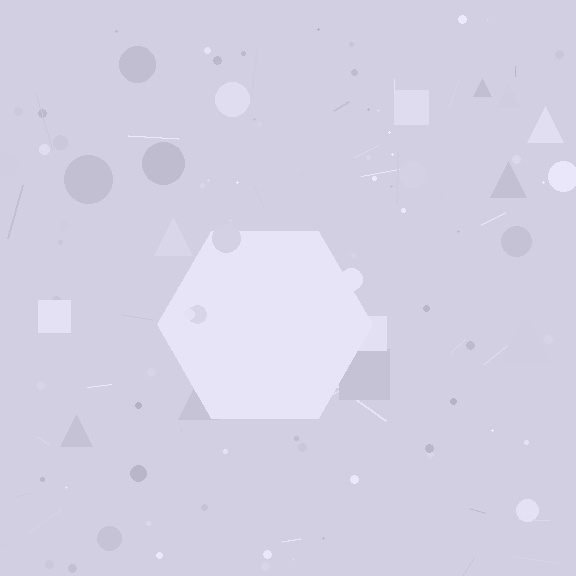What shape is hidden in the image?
A hexagon is hidden in the image.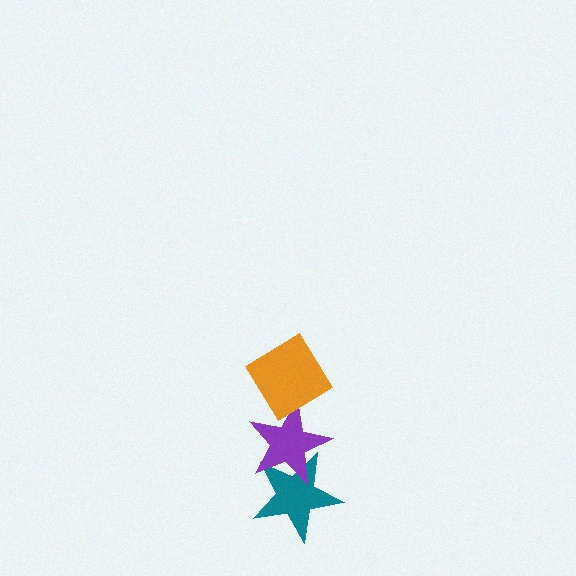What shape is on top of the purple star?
The orange diamond is on top of the purple star.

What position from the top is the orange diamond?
The orange diamond is 1st from the top.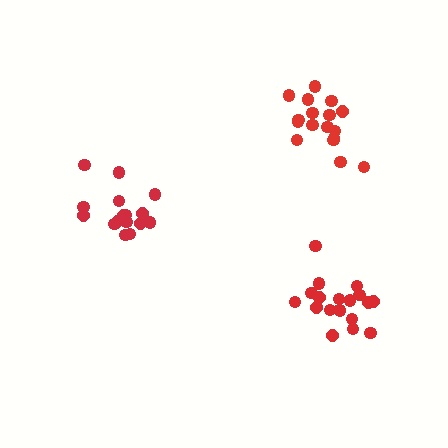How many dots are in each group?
Group 1: 19 dots, Group 2: 17 dots, Group 3: 17 dots (53 total).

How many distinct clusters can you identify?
There are 3 distinct clusters.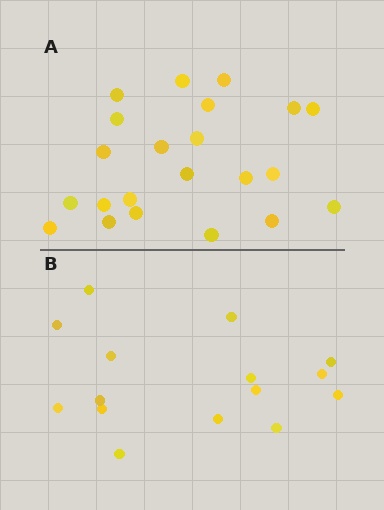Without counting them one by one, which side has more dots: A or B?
Region A (the top region) has more dots.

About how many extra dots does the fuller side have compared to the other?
Region A has roughly 8 or so more dots than region B.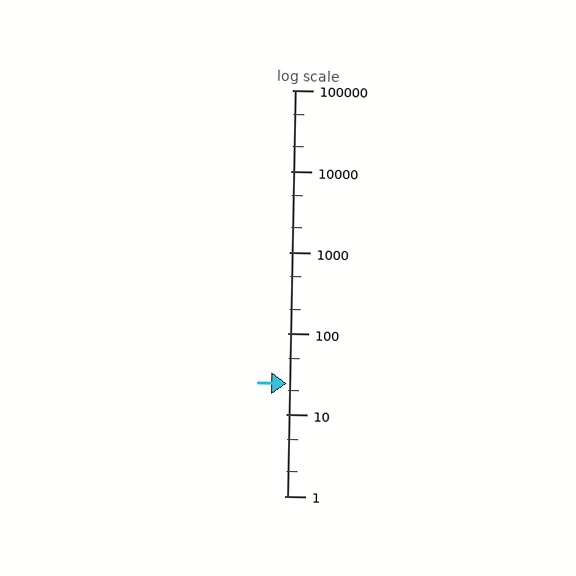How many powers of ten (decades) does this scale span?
The scale spans 5 decades, from 1 to 100000.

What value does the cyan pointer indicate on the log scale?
The pointer indicates approximately 24.